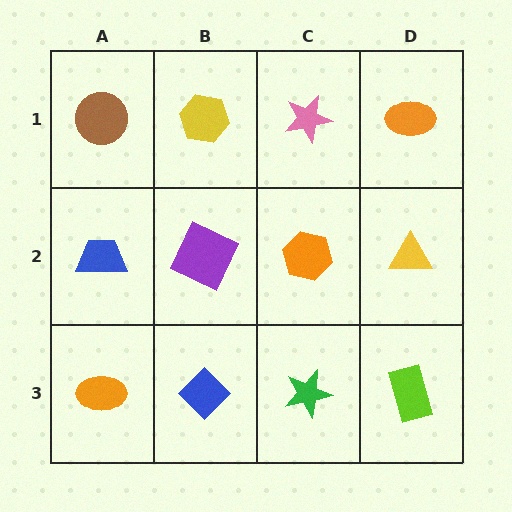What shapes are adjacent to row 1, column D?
A yellow triangle (row 2, column D), a pink star (row 1, column C).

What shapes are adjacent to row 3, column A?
A blue trapezoid (row 2, column A), a blue diamond (row 3, column B).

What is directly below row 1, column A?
A blue trapezoid.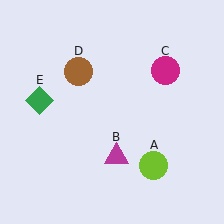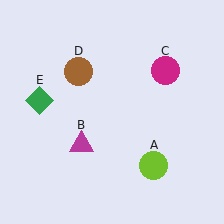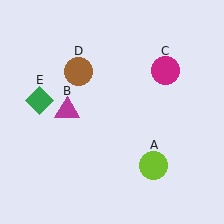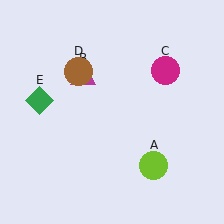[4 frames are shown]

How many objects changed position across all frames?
1 object changed position: magenta triangle (object B).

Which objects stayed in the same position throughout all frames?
Lime circle (object A) and magenta circle (object C) and brown circle (object D) and green diamond (object E) remained stationary.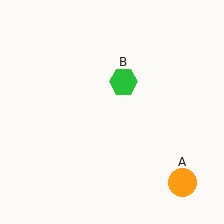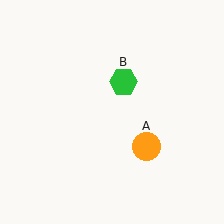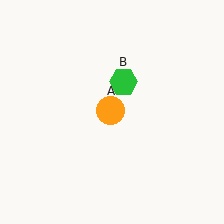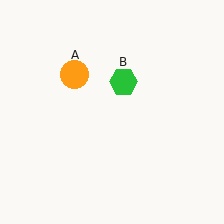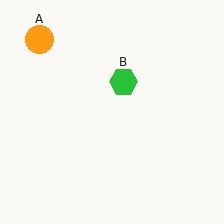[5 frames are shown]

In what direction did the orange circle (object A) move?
The orange circle (object A) moved up and to the left.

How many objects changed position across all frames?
1 object changed position: orange circle (object A).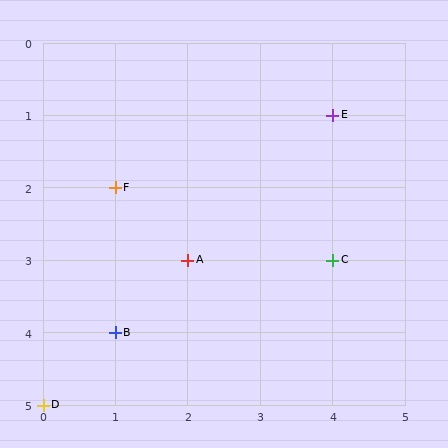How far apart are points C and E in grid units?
Points C and E are 2 rows apart.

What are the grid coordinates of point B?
Point B is at grid coordinates (1, 4).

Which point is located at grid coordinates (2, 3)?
Point A is at (2, 3).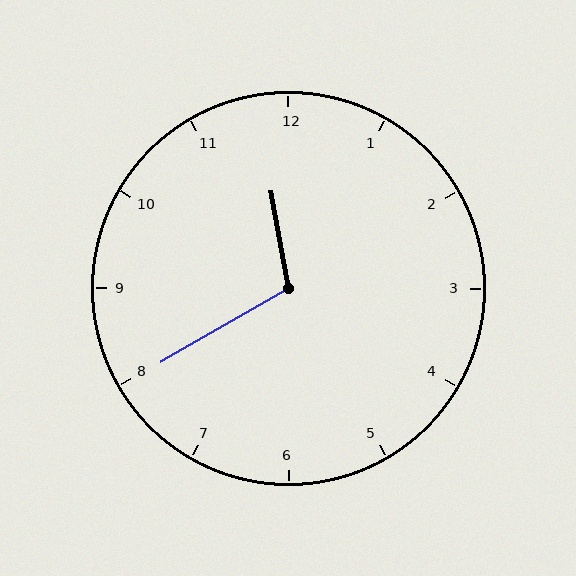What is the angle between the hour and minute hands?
Approximately 110 degrees.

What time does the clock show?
11:40.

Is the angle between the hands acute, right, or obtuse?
It is obtuse.